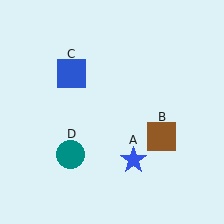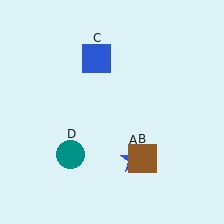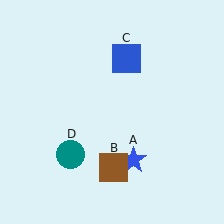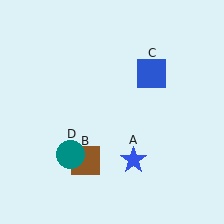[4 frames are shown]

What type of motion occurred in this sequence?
The brown square (object B), blue square (object C) rotated clockwise around the center of the scene.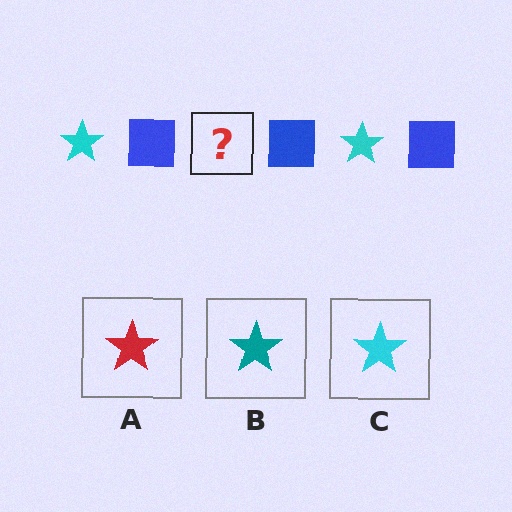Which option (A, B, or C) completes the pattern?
C.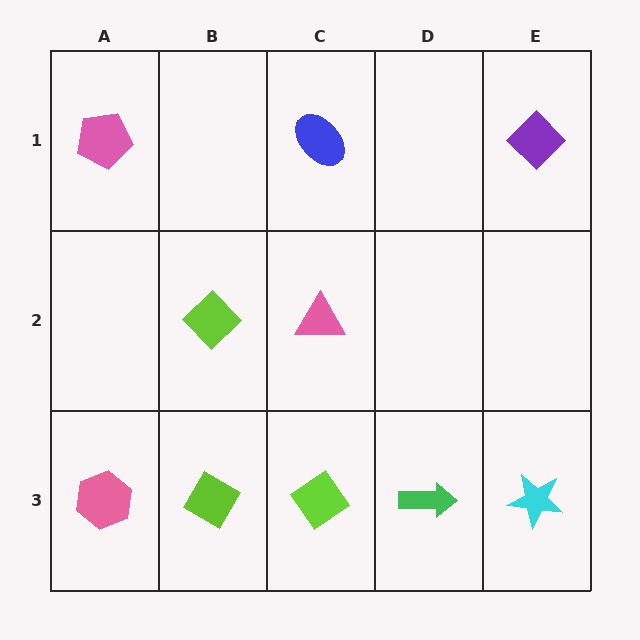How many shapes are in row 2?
2 shapes.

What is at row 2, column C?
A pink triangle.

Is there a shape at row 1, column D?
No, that cell is empty.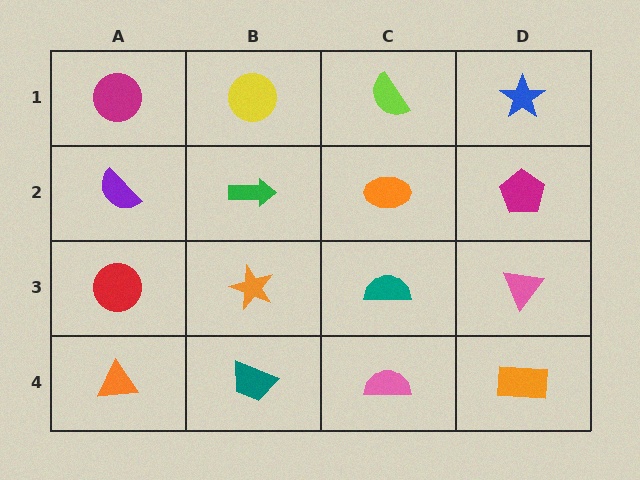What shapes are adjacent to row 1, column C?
An orange ellipse (row 2, column C), a yellow circle (row 1, column B), a blue star (row 1, column D).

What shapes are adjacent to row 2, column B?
A yellow circle (row 1, column B), an orange star (row 3, column B), a purple semicircle (row 2, column A), an orange ellipse (row 2, column C).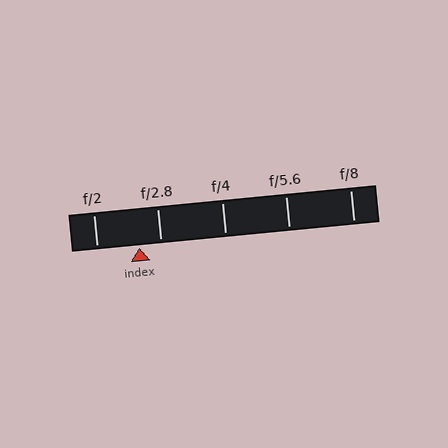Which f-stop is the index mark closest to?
The index mark is closest to f/2.8.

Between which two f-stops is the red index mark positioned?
The index mark is between f/2 and f/2.8.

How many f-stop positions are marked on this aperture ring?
There are 5 f-stop positions marked.